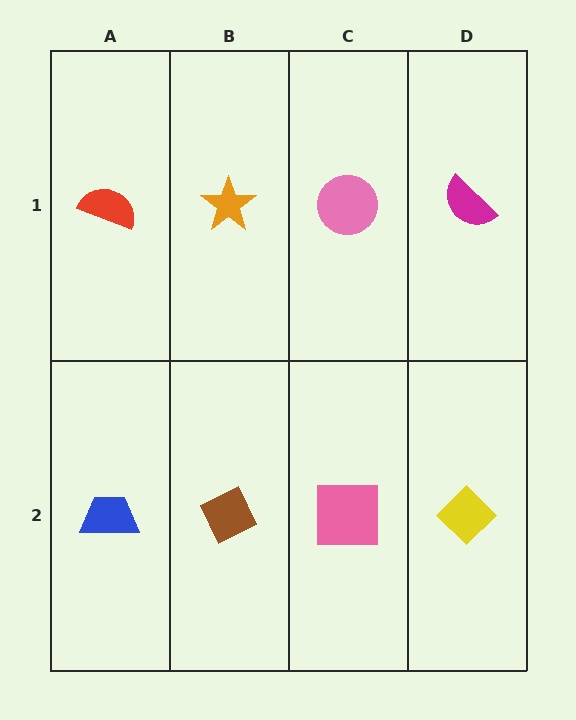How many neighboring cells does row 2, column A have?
2.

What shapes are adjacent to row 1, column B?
A brown diamond (row 2, column B), a red semicircle (row 1, column A), a pink circle (row 1, column C).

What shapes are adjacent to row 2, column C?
A pink circle (row 1, column C), a brown diamond (row 2, column B), a yellow diamond (row 2, column D).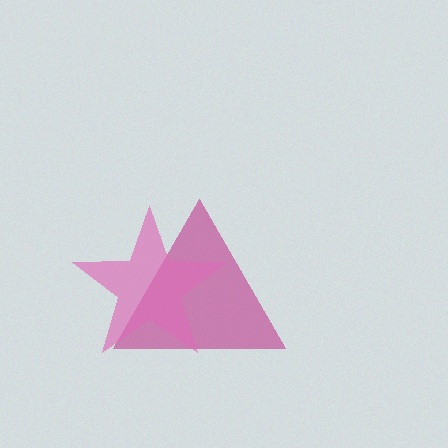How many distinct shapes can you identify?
There are 2 distinct shapes: a magenta triangle, a pink star.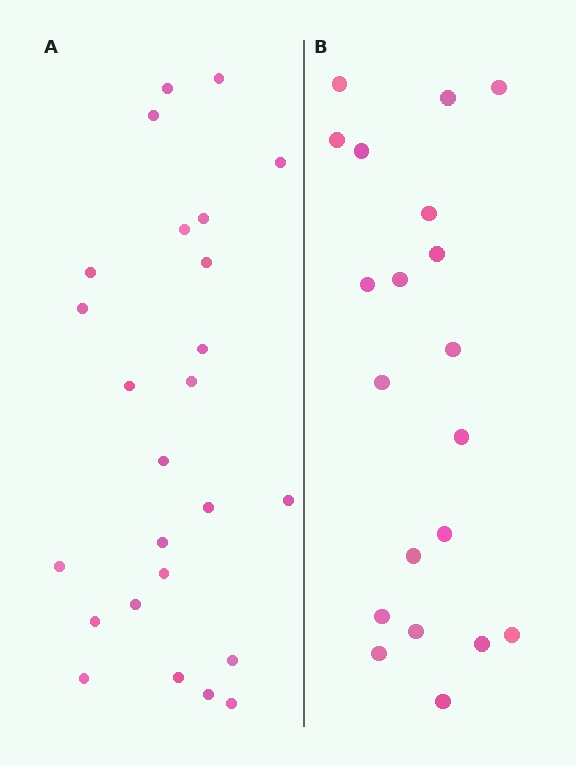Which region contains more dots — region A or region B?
Region A (the left region) has more dots.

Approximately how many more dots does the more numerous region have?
Region A has about 5 more dots than region B.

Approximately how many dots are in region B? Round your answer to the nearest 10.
About 20 dots.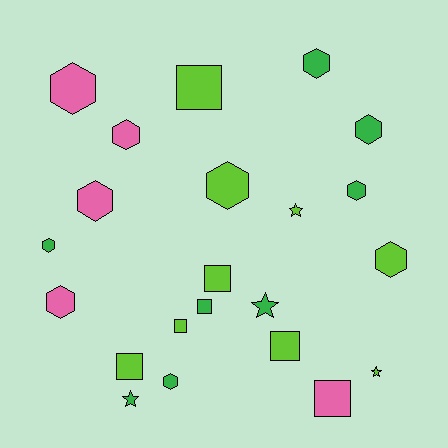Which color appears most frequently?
Lime, with 9 objects.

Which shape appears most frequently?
Hexagon, with 11 objects.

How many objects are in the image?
There are 22 objects.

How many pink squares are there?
There is 1 pink square.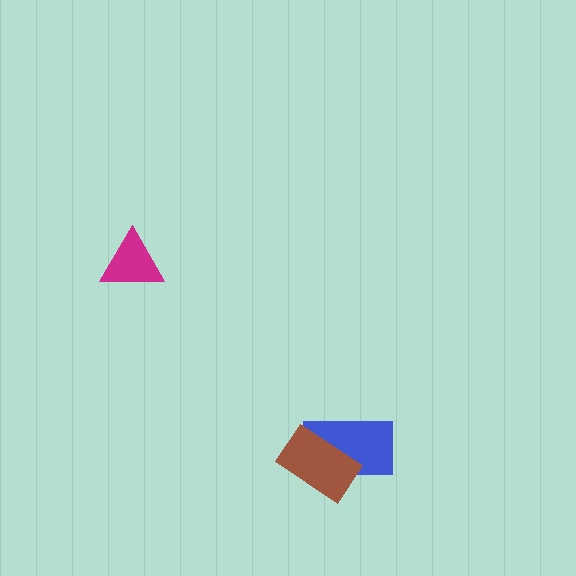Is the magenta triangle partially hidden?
No, no other shape covers it.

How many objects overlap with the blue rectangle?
1 object overlaps with the blue rectangle.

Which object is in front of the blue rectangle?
The brown rectangle is in front of the blue rectangle.